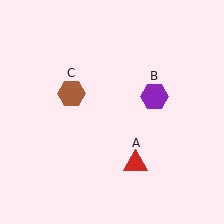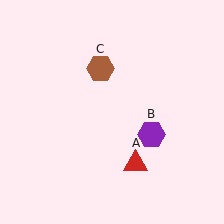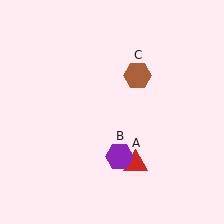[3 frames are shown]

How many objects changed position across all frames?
2 objects changed position: purple hexagon (object B), brown hexagon (object C).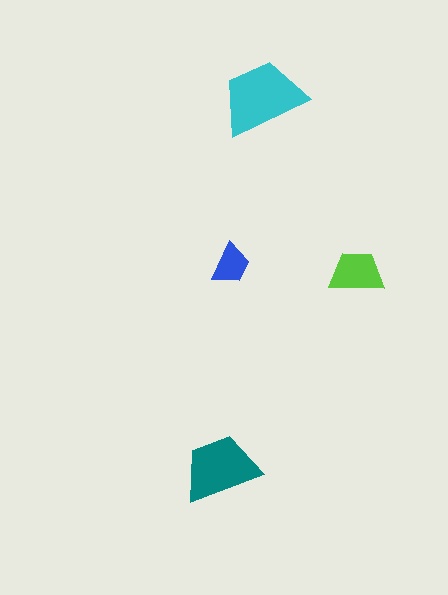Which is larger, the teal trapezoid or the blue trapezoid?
The teal one.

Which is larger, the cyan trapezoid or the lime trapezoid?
The cyan one.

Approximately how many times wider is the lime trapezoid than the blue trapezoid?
About 1.5 times wider.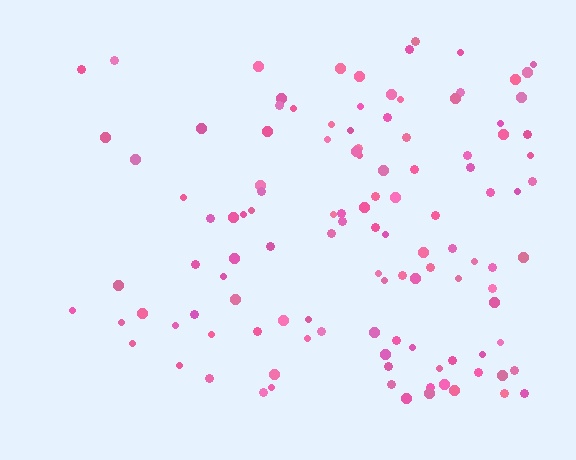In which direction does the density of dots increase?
From left to right, with the right side densest.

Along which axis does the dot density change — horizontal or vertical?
Horizontal.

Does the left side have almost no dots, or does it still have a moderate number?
Still a moderate number, just noticeably fewer than the right.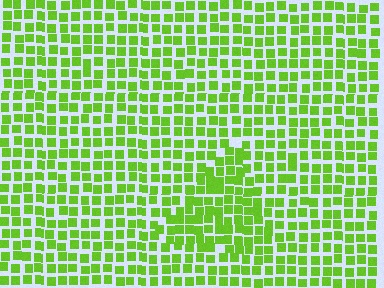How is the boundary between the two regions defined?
The boundary is defined by a change in element density (approximately 1.4x ratio). All elements are the same color, size, and shape.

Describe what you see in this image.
The image contains small lime elements arranged at two different densities. A triangle-shaped region is visible where the elements are more densely packed than the surrounding area.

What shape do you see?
I see a triangle.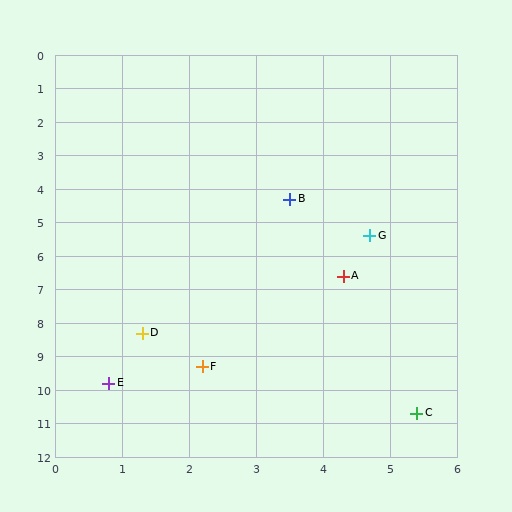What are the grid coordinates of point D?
Point D is at approximately (1.3, 8.3).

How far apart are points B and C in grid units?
Points B and C are about 6.7 grid units apart.